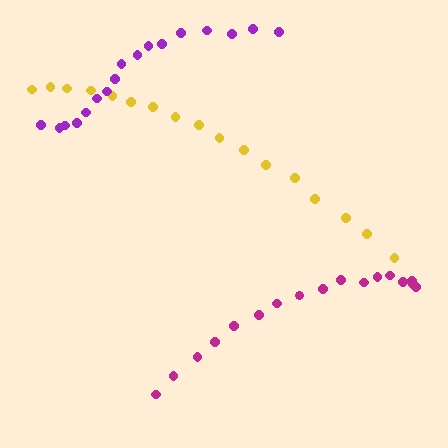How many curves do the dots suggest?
There are 3 distinct paths.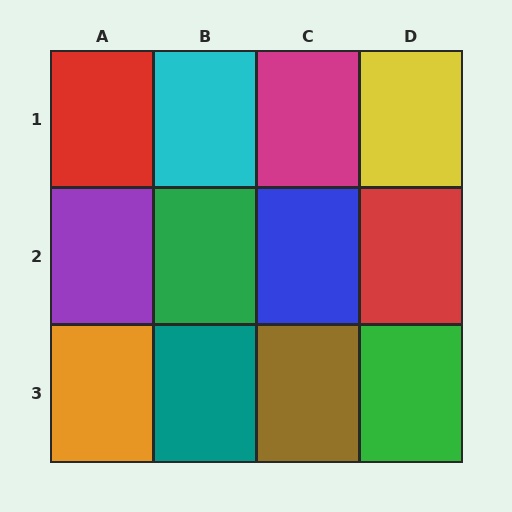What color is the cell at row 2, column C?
Blue.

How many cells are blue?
1 cell is blue.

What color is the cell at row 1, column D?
Yellow.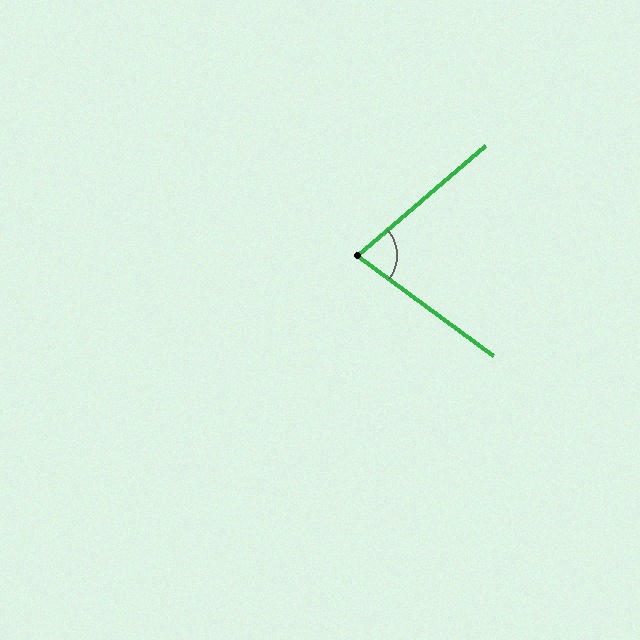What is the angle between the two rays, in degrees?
Approximately 77 degrees.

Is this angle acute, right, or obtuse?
It is acute.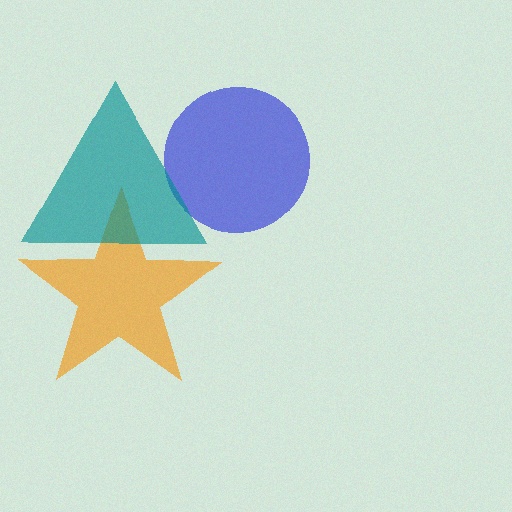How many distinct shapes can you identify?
There are 3 distinct shapes: a blue circle, an orange star, a teal triangle.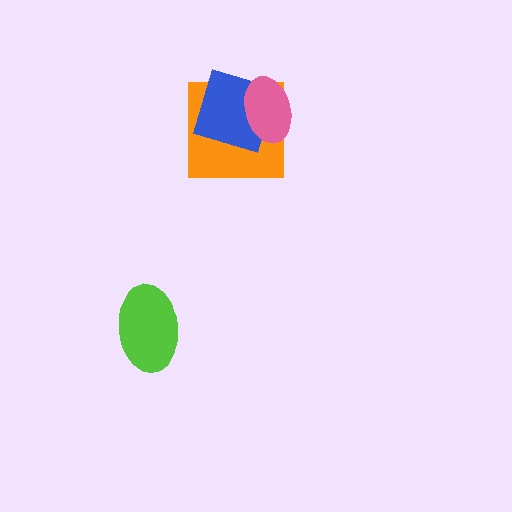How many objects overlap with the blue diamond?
2 objects overlap with the blue diamond.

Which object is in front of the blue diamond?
The pink ellipse is in front of the blue diamond.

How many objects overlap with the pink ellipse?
2 objects overlap with the pink ellipse.